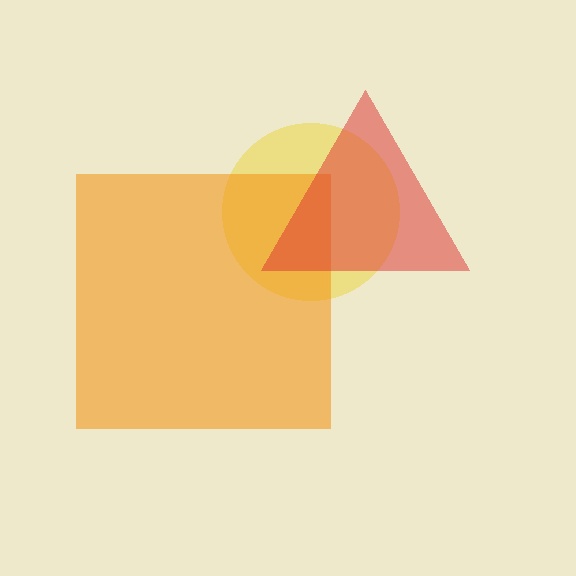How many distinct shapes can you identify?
There are 3 distinct shapes: a yellow circle, an orange square, a red triangle.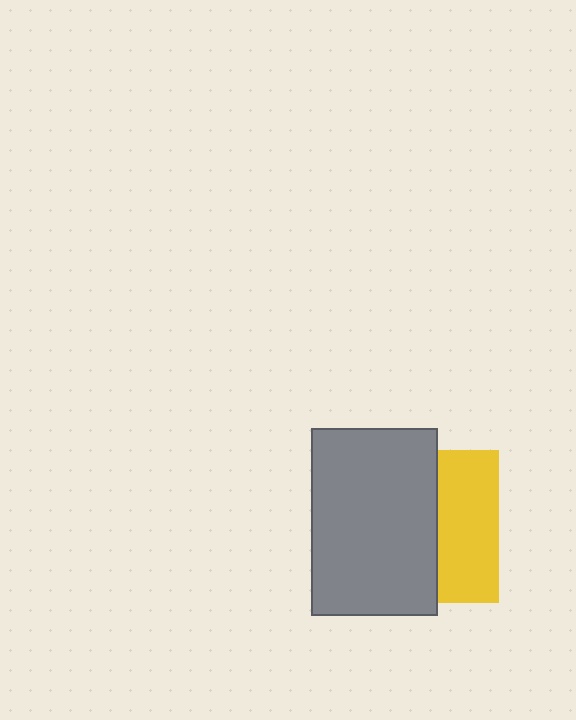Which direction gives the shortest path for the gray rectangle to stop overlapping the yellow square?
Moving left gives the shortest separation.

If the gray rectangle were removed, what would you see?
You would see the complete yellow square.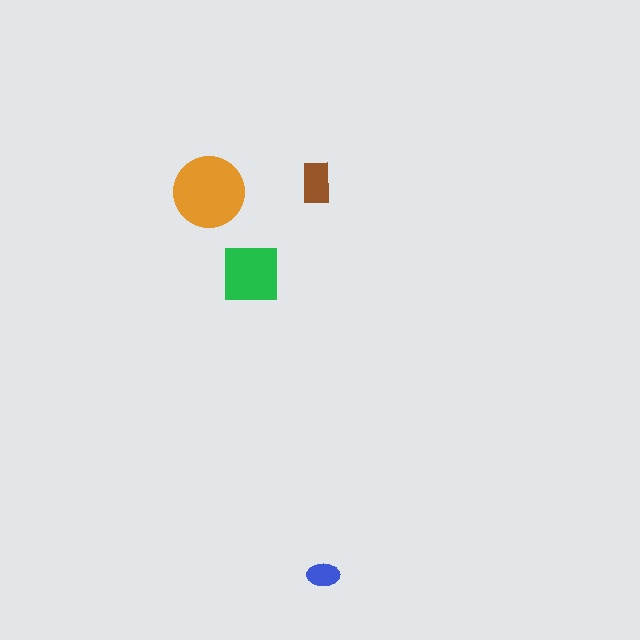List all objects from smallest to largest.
The blue ellipse, the brown rectangle, the green square, the orange circle.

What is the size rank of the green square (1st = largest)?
2nd.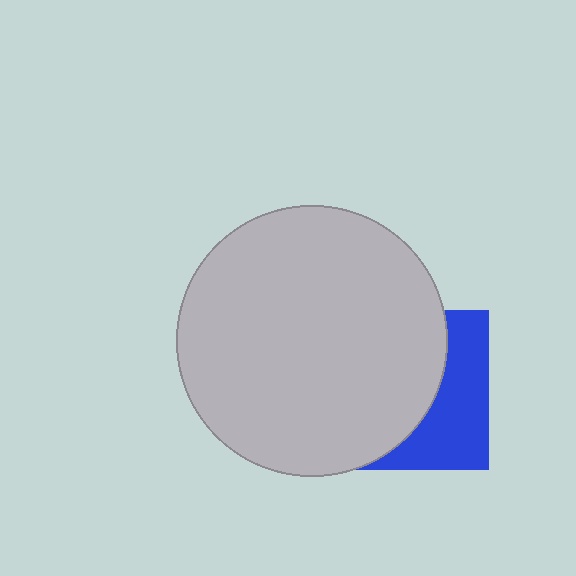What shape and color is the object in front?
The object in front is a light gray circle.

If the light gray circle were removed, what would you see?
You would see the complete blue square.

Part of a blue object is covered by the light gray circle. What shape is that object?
It is a square.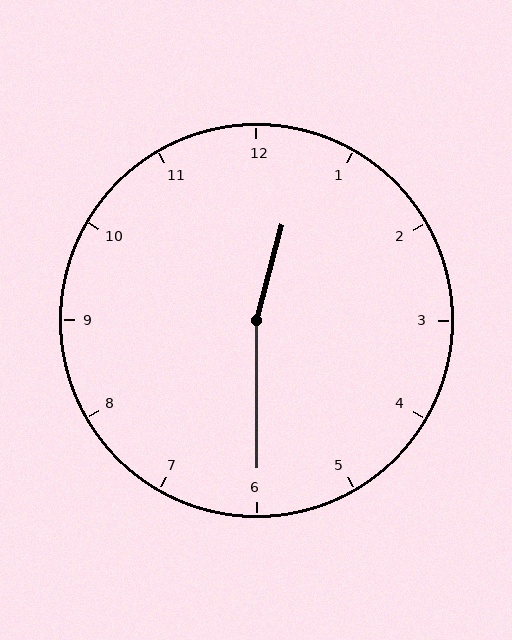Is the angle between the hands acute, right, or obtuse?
It is obtuse.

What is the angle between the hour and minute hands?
Approximately 165 degrees.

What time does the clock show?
12:30.